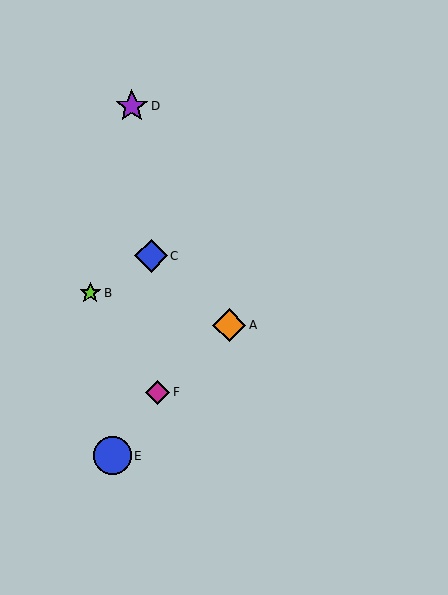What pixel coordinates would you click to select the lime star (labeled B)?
Click at (90, 293) to select the lime star B.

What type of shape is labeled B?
Shape B is a lime star.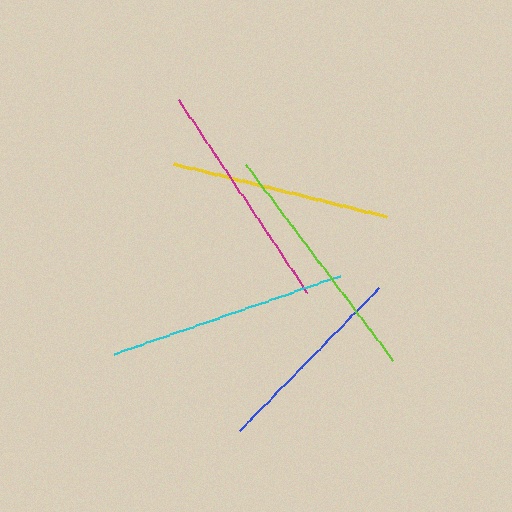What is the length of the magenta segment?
The magenta segment is approximately 233 pixels long.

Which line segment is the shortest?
The blue line is the shortest at approximately 200 pixels.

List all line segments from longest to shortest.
From longest to shortest: lime, cyan, magenta, yellow, blue.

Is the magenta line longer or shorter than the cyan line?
The cyan line is longer than the magenta line.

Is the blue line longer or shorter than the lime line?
The lime line is longer than the blue line.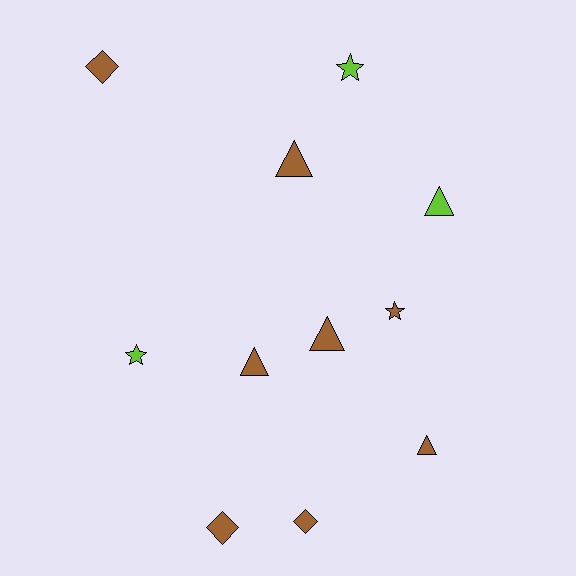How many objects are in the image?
There are 11 objects.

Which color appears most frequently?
Brown, with 8 objects.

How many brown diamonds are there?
There are 3 brown diamonds.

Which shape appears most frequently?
Triangle, with 5 objects.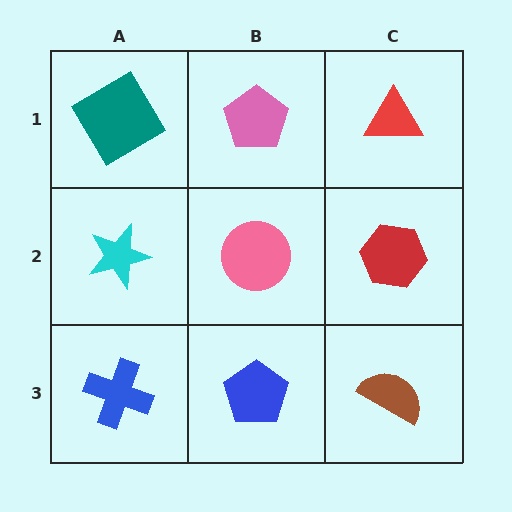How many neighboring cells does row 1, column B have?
3.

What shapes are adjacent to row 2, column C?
A red triangle (row 1, column C), a brown semicircle (row 3, column C), a pink circle (row 2, column B).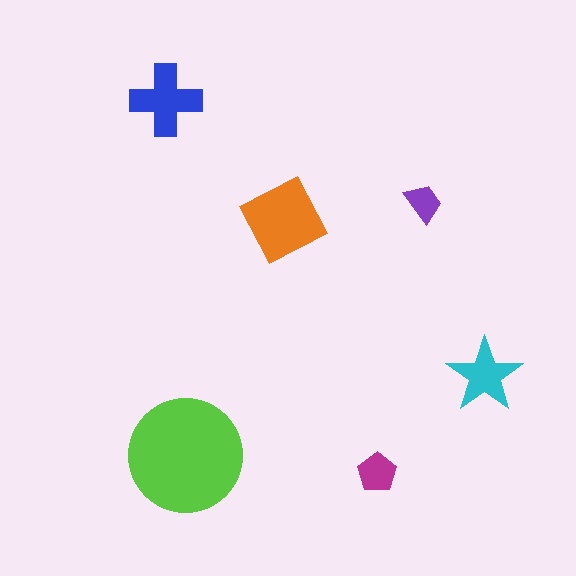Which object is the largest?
The lime circle.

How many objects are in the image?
There are 6 objects in the image.